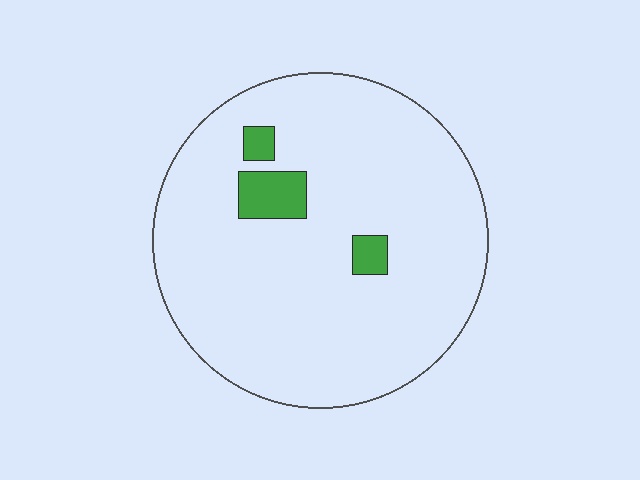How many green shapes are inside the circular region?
3.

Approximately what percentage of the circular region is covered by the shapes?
Approximately 5%.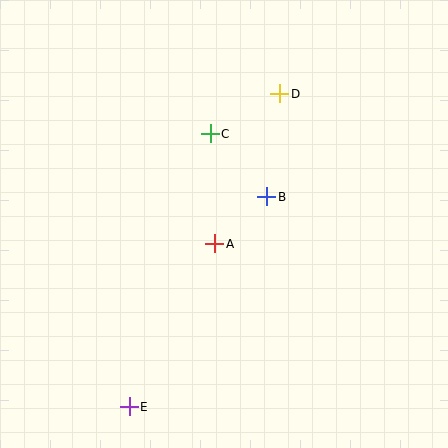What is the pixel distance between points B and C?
The distance between B and C is 85 pixels.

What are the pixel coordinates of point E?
Point E is at (129, 407).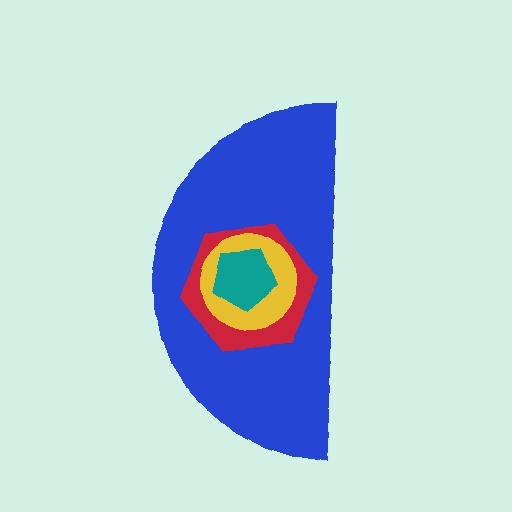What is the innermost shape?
The teal pentagon.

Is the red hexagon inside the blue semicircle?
Yes.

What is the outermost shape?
The blue semicircle.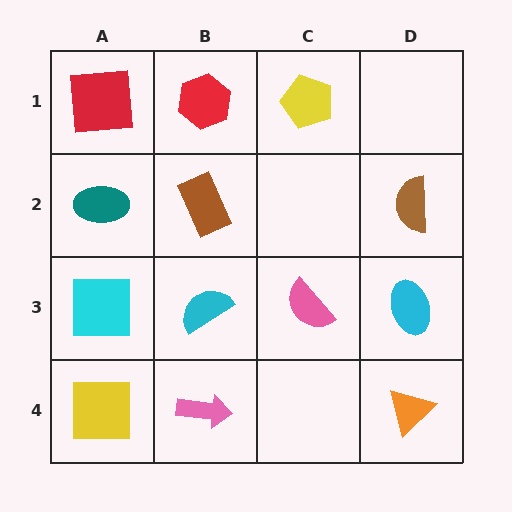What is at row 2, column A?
A teal ellipse.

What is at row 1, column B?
A red hexagon.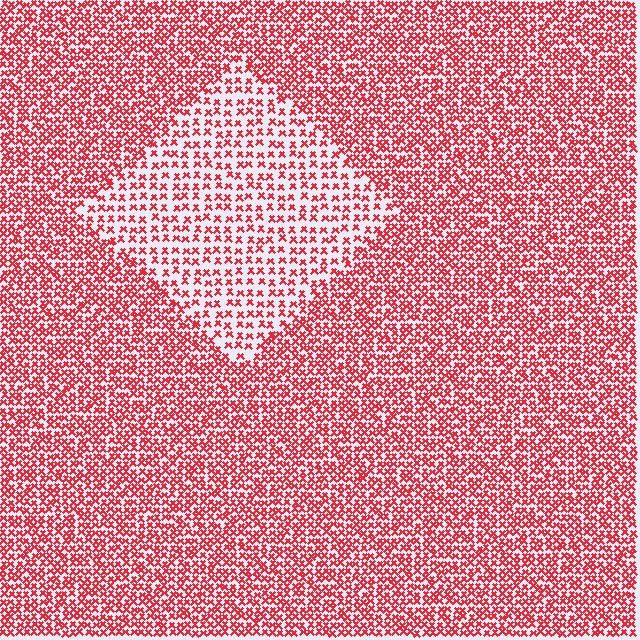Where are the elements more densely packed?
The elements are more densely packed outside the diamond boundary.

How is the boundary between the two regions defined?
The boundary is defined by a change in element density (approximately 1.9x ratio). All elements are the same color, size, and shape.